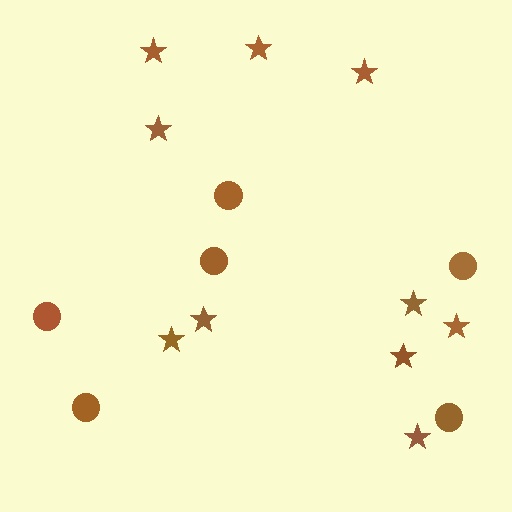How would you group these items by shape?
There are 2 groups: one group of stars (10) and one group of circles (6).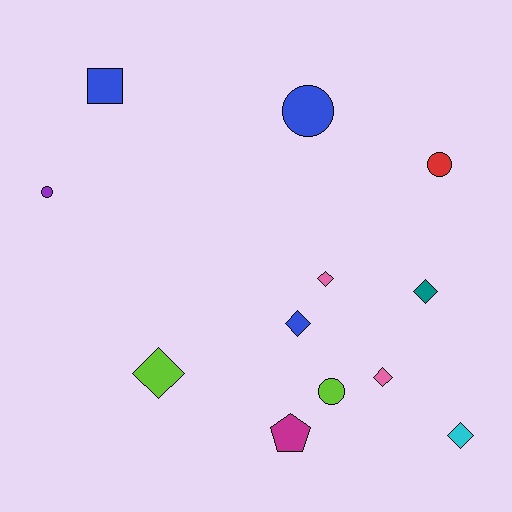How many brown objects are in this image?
There are no brown objects.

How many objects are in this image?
There are 12 objects.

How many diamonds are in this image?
There are 6 diamonds.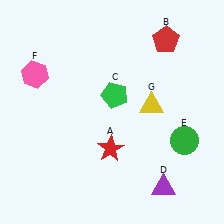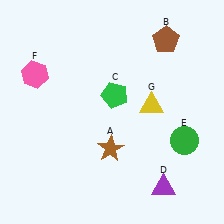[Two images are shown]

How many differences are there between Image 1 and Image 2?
There are 2 differences between the two images.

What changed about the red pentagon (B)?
In Image 1, B is red. In Image 2, it changed to brown.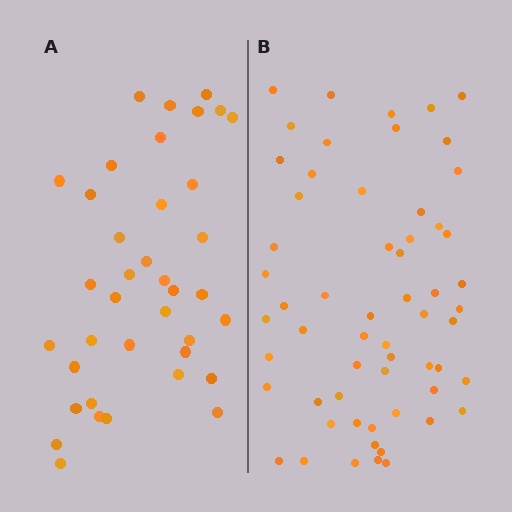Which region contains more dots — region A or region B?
Region B (the right region) has more dots.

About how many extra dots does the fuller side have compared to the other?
Region B has approximately 20 more dots than region A.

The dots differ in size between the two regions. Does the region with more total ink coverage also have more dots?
No. Region A has more total ink coverage because its dots are larger, but region B actually contains more individual dots. Total area can be misleading — the number of items is what matters here.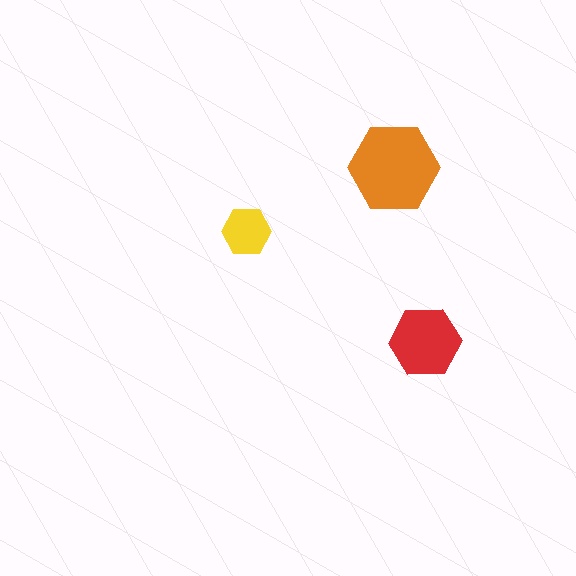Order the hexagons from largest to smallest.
the orange one, the red one, the yellow one.